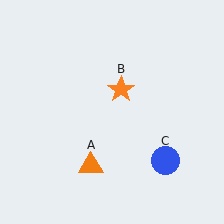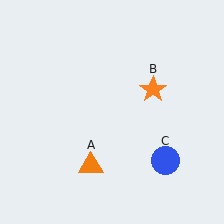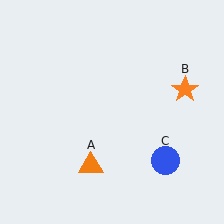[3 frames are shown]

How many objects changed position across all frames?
1 object changed position: orange star (object B).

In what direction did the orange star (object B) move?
The orange star (object B) moved right.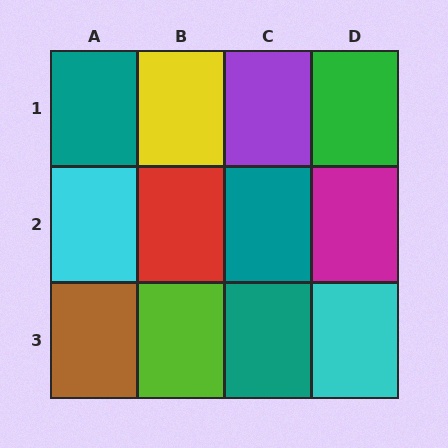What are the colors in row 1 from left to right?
Teal, yellow, purple, green.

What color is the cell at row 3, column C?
Teal.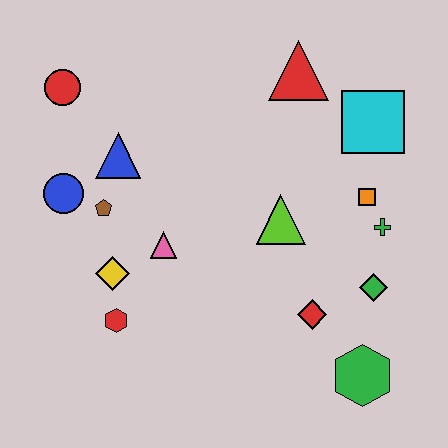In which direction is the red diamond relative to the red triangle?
The red diamond is below the red triangle.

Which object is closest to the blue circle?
The brown pentagon is closest to the blue circle.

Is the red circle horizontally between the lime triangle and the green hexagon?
No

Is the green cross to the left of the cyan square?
No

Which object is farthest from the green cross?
The red circle is farthest from the green cross.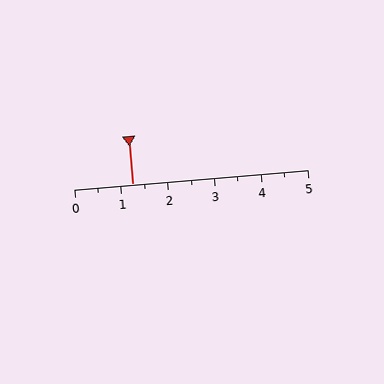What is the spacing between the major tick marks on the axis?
The major ticks are spaced 1 apart.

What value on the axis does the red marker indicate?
The marker indicates approximately 1.2.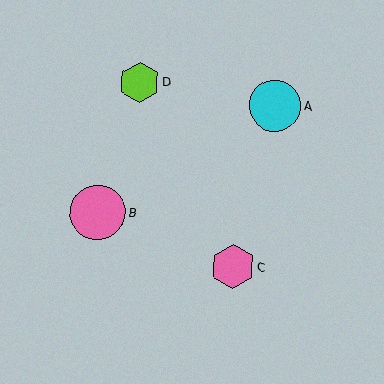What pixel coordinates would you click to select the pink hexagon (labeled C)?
Click at (233, 267) to select the pink hexagon C.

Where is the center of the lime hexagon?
The center of the lime hexagon is at (139, 82).